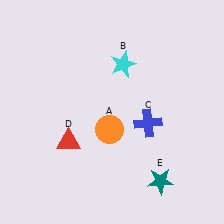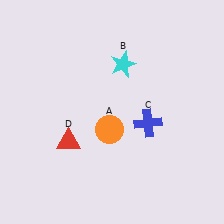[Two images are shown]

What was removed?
The teal star (E) was removed in Image 2.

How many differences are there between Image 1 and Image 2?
There is 1 difference between the two images.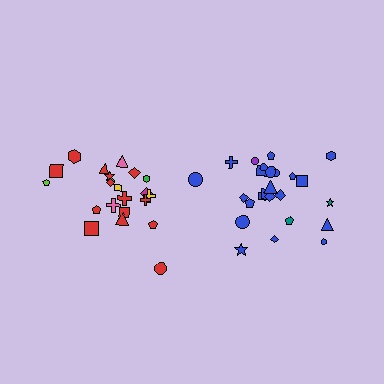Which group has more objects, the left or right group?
The right group.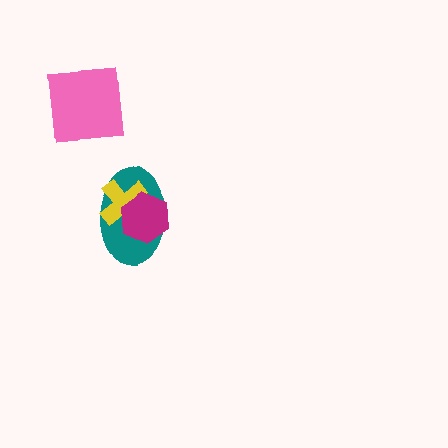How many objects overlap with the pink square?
0 objects overlap with the pink square.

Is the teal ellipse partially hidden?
Yes, it is partially covered by another shape.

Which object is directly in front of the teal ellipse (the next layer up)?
The yellow cross is directly in front of the teal ellipse.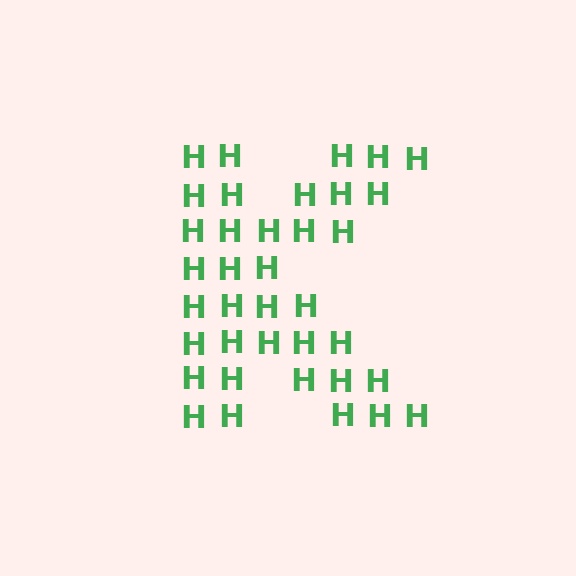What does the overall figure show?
The overall figure shows the letter K.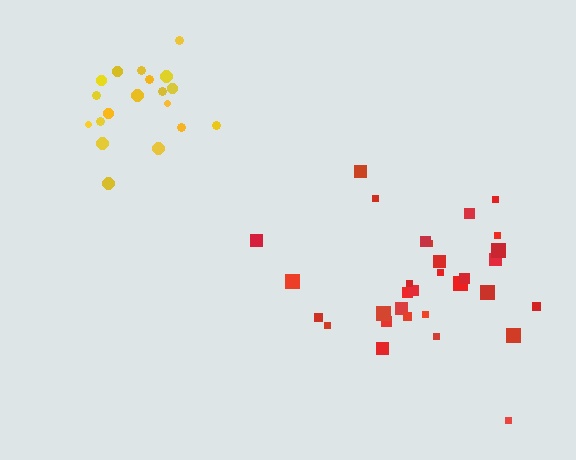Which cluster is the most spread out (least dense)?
Red.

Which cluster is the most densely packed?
Yellow.